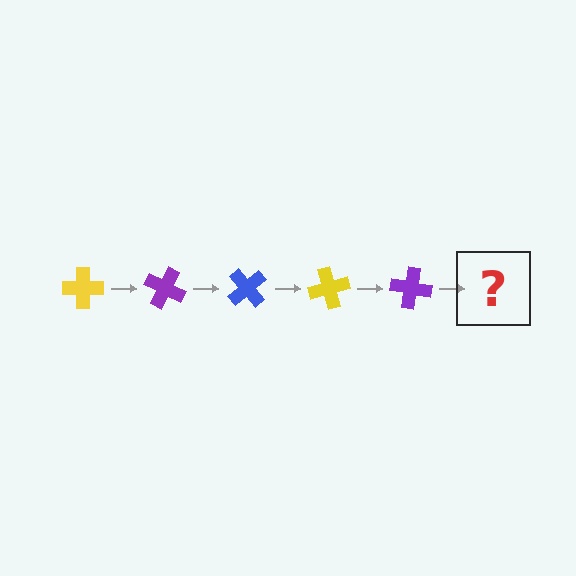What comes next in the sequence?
The next element should be a blue cross, rotated 125 degrees from the start.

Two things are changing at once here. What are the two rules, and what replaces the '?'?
The two rules are that it rotates 25 degrees each step and the color cycles through yellow, purple, and blue. The '?' should be a blue cross, rotated 125 degrees from the start.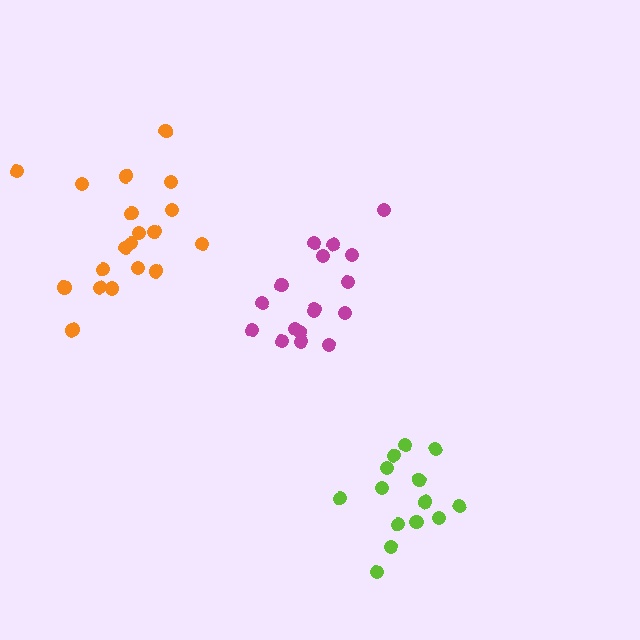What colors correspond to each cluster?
The clusters are colored: lime, orange, magenta.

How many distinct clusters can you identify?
There are 3 distinct clusters.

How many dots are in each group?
Group 1: 14 dots, Group 2: 19 dots, Group 3: 17 dots (50 total).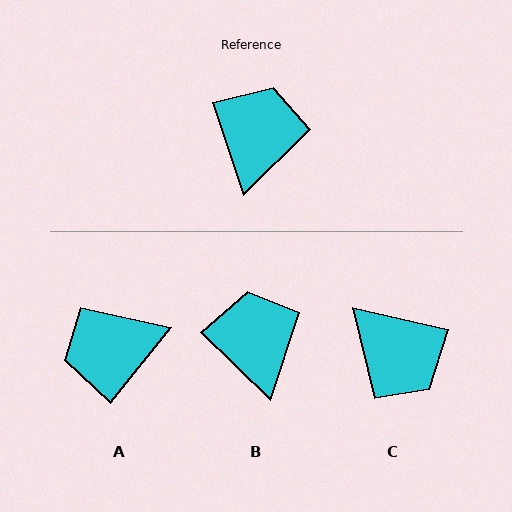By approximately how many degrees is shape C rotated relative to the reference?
Approximately 121 degrees clockwise.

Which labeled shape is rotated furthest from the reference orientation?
A, about 123 degrees away.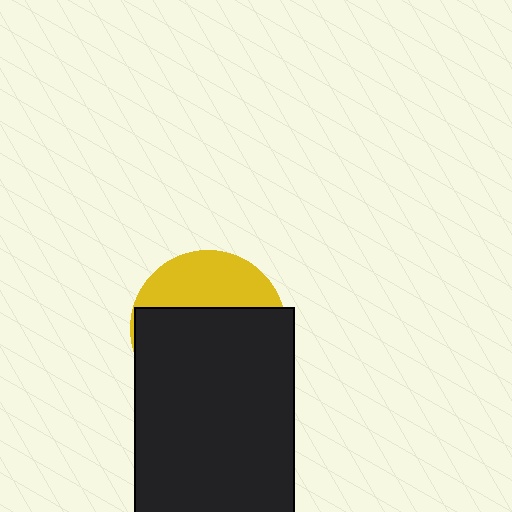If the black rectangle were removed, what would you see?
You would see the complete yellow circle.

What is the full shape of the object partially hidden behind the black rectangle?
The partially hidden object is a yellow circle.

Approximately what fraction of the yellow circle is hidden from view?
Roughly 66% of the yellow circle is hidden behind the black rectangle.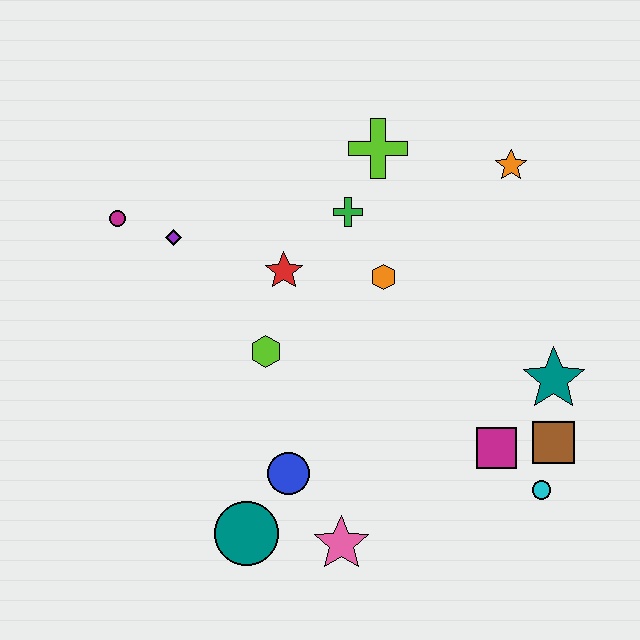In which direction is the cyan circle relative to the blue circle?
The cyan circle is to the right of the blue circle.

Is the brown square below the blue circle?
No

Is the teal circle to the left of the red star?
Yes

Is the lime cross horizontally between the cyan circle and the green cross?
Yes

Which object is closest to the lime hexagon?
The red star is closest to the lime hexagon.